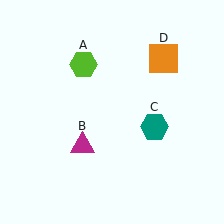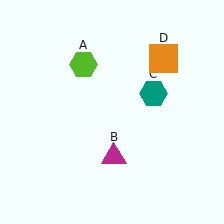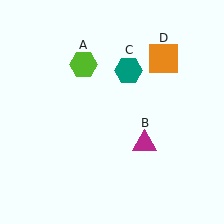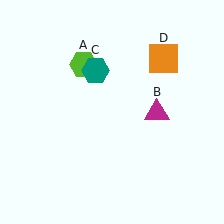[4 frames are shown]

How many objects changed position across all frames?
2 objects changed position: magenta triangle (object B), teal hexagon (object C).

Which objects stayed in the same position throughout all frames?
Lime hexagon (object A) and orange square (object D) remained stationary.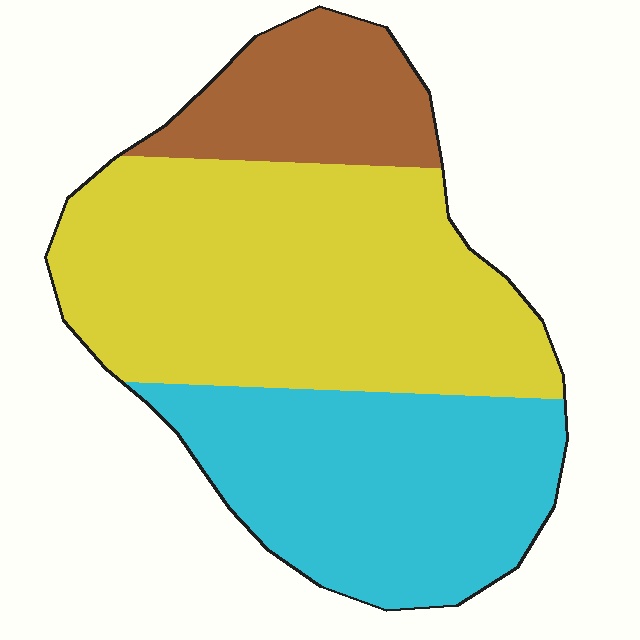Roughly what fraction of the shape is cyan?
Cyan covers 34% of the shape.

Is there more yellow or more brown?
Yellow.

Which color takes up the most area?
Yellow, at roughly 50%.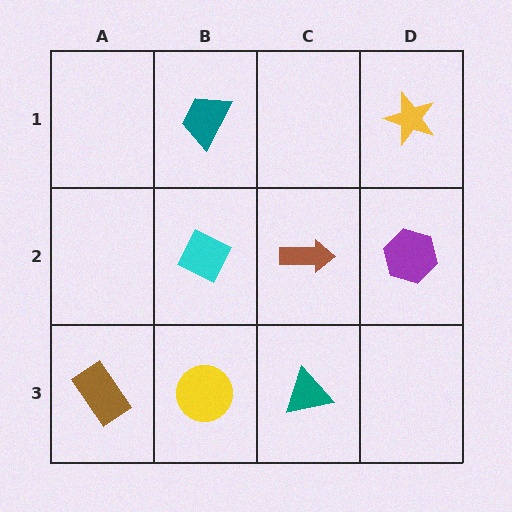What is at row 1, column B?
A teal trapezoid.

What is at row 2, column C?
A brown arrow.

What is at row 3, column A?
A brown rectangle.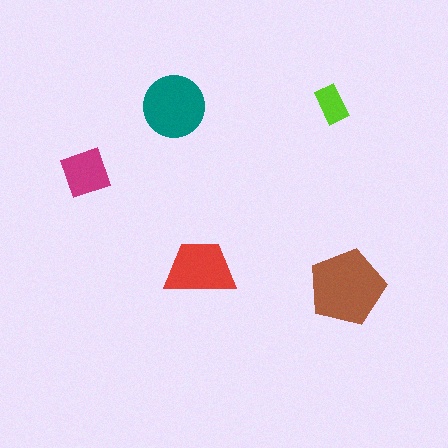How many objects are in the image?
There are 5 objects in the image.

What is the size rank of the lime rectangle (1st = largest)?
5th.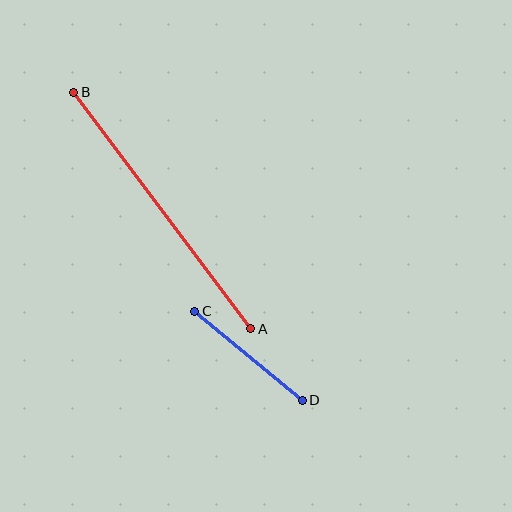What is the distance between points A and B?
The distance is approximately 295 pixels.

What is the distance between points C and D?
The distance is approximately 140 pixels.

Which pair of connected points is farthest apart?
Points A and B are farthest apart.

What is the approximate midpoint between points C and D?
The midpoint is at approximately (248, 356) pixels.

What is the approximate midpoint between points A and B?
The midpoint is at approximately (162, 211) pixels.